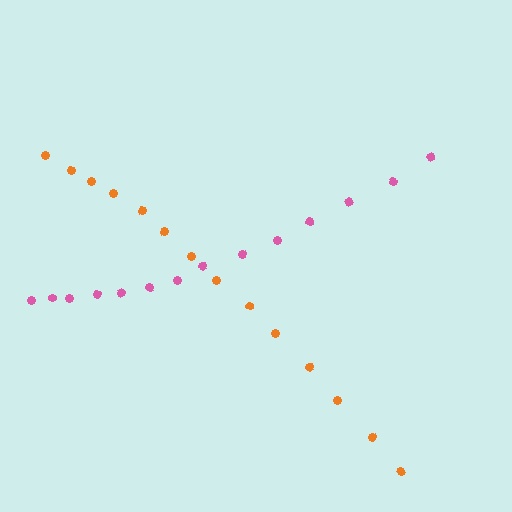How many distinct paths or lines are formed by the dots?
There are 2 distinct paths.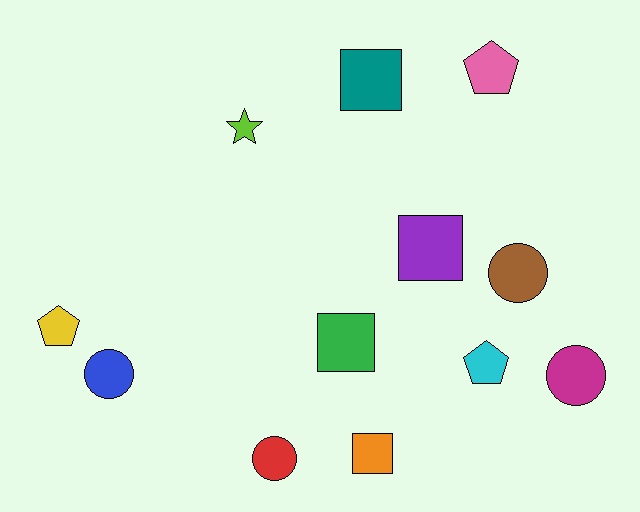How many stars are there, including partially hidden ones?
There is 1 star.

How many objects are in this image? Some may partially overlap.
There are 12 objects.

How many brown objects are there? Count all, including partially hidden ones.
There is 1 brown object.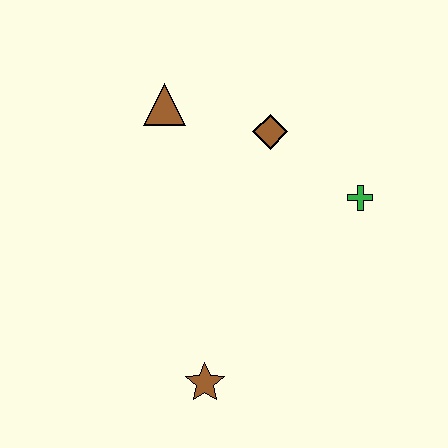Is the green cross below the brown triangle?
Yes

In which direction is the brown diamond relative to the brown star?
The brown diamond is above the brown star.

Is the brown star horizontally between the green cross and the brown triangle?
Yes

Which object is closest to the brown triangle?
The brown diamond is closest to the brown triangle.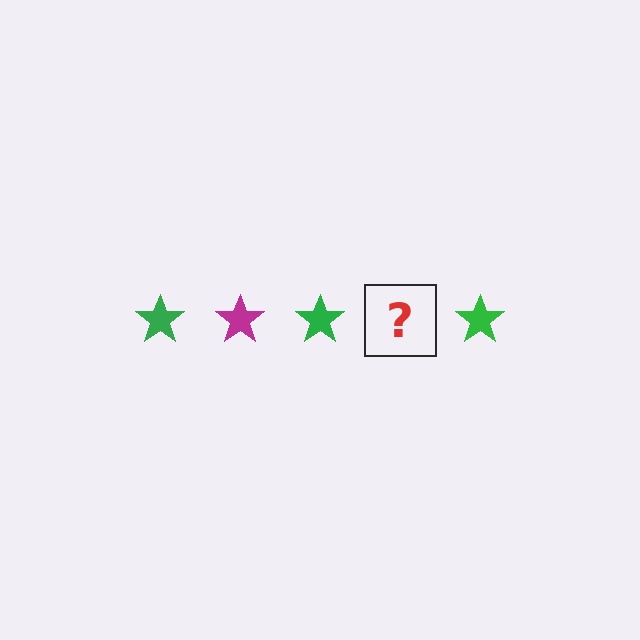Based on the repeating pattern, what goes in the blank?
The blank should be a magenta star.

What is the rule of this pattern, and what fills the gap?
The rule is that the pattern cycles through green, magenta stars. The gap should be filled with a magenta star.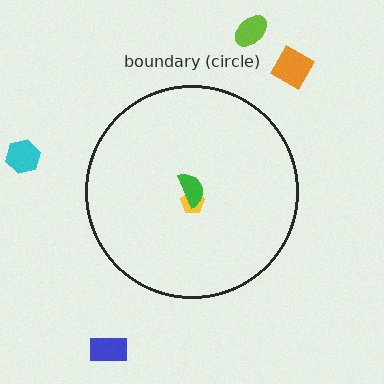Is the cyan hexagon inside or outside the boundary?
Outside.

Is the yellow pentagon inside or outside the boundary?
Inside.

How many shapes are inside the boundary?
2 inside, 4 outside.